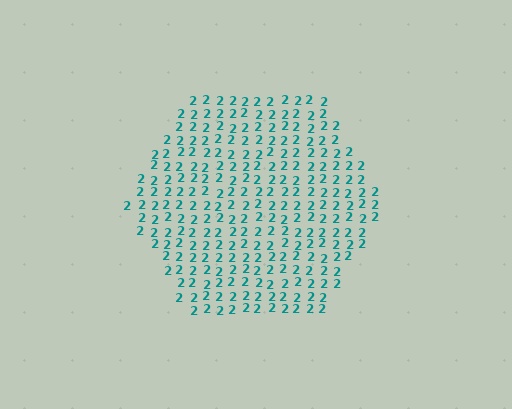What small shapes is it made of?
It is made of small digit 2's.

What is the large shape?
The large shape is a hexagon.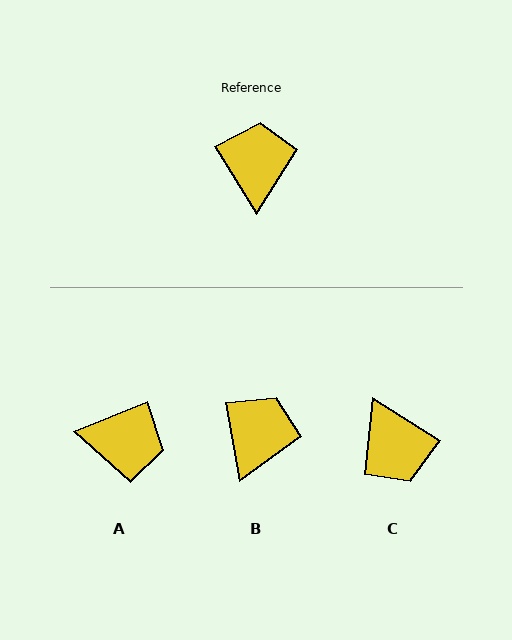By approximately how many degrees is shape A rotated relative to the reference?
Approximately 100 degrees clockwise.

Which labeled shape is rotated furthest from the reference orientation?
C, about 153 degrees away.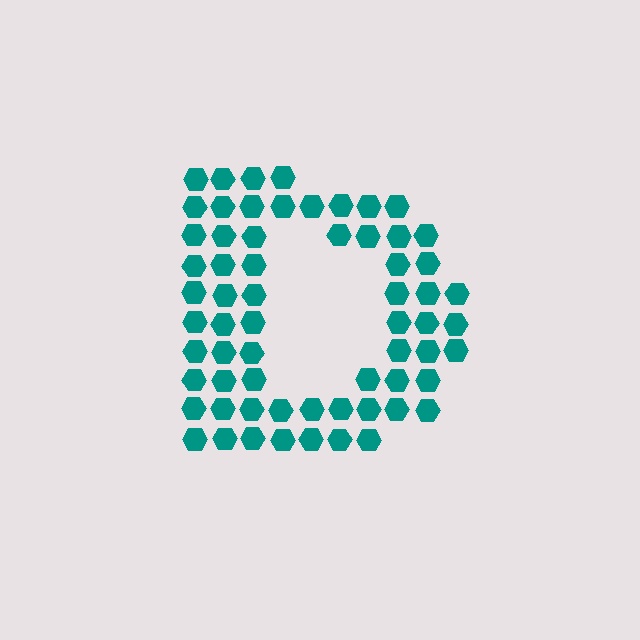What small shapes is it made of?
It is made of small hexagons.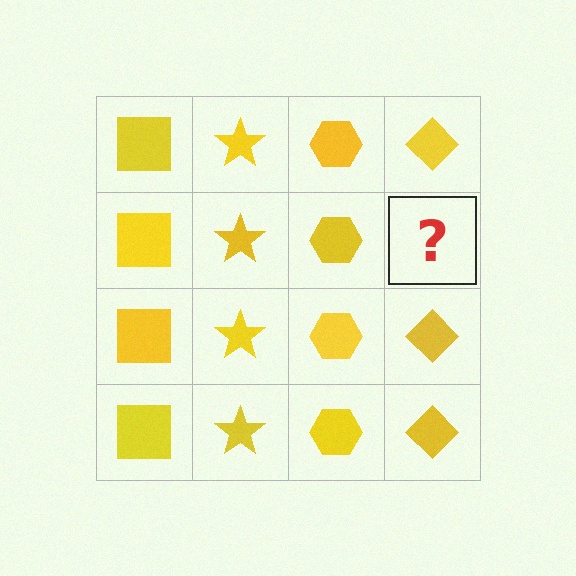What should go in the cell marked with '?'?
The missing cell should contain a yellow diamond.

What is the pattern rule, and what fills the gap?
The rule is that each column has a consistent shape. The gap should be filled with a yellow diamond.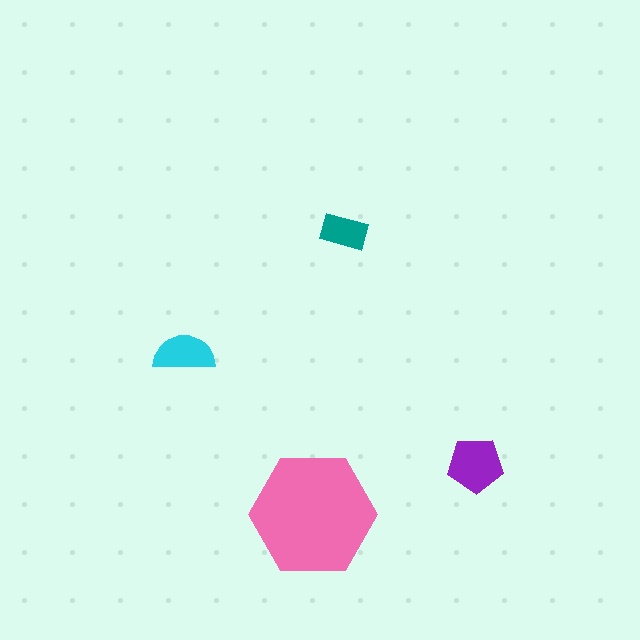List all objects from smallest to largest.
The teal rectangle, the cyan semicircle, the purple pentagon, the pink hexagon.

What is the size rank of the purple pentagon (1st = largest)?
2nd.